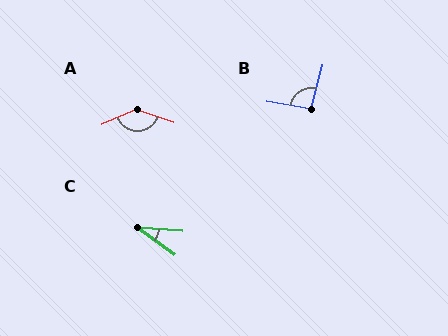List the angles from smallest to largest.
C (32°), B (95°), A (137°).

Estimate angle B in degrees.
Approximately 95 degrees.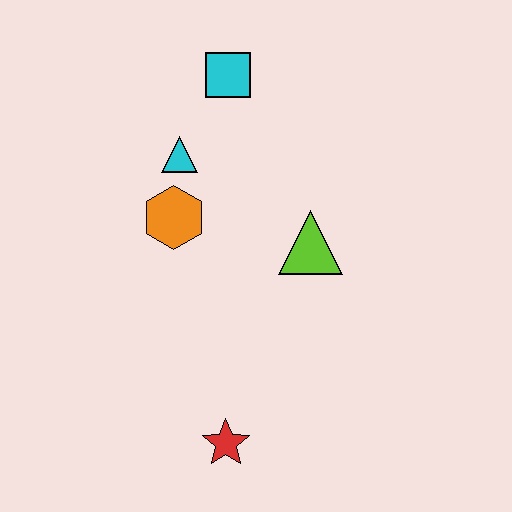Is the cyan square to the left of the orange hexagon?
No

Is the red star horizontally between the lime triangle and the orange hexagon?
Yes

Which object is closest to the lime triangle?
The orange hexagon is closest to the lime triangle.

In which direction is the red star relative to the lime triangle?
The red star is below the lime triangle.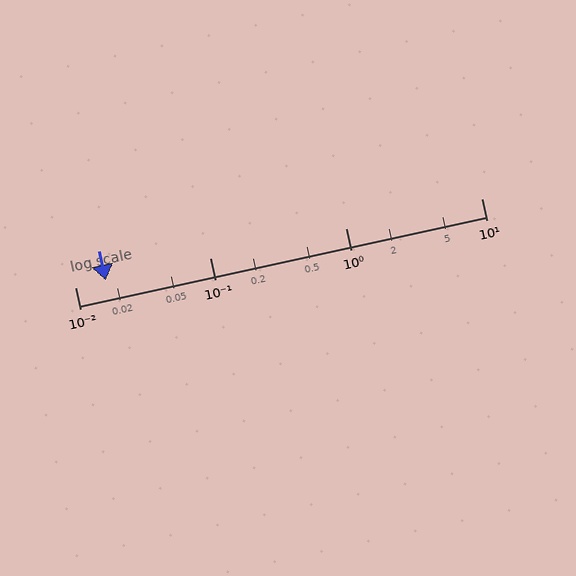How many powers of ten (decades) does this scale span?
The scale spans 3 decades, from 0.01 to 10.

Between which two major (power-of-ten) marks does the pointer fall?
The pointer is between 0.01 and 0.1.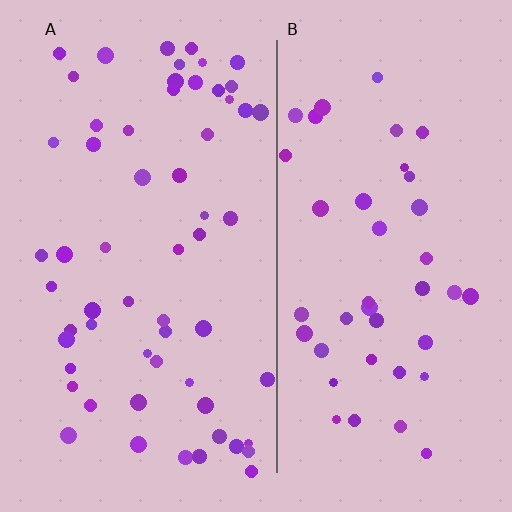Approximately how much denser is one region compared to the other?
Approximately 1.4× — region A over region B.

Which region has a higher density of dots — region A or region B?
A (the left).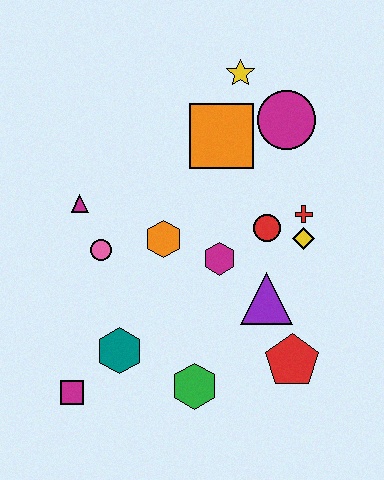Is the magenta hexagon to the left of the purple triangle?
Yes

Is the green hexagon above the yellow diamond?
No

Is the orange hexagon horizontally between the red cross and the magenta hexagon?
No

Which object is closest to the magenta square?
The teal hexagon is closest to the magenta square.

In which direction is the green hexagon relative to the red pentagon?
The green hexagon is to the left of the red pentagon.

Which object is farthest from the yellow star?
The magenta square is farthest from the yellow star.